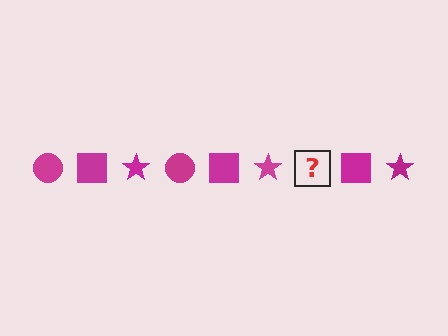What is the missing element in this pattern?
The missing element is a magenta circle.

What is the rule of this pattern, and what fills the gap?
The rule is that the pattern cycles through circle, square, star shapes in magenta. The gap should be filled with a magenta circle.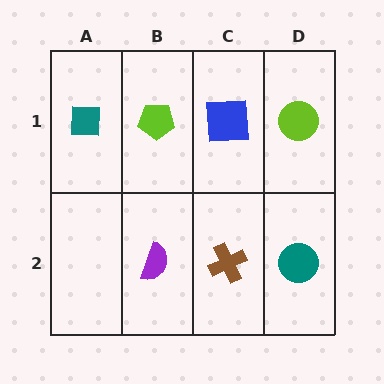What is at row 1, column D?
A lime circle.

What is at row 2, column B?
A purple semicircle.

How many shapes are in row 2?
3 shapes.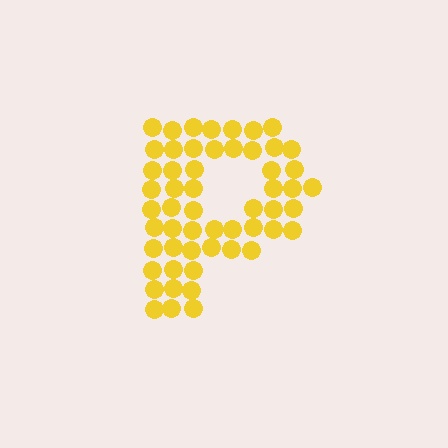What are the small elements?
The small elements are circles.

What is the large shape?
The large shape is the letter P.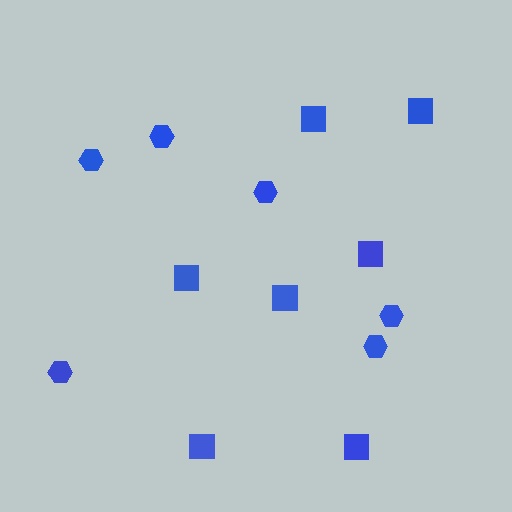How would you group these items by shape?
There are 2 groups: one group of hexagons (6) and one group of squares (7).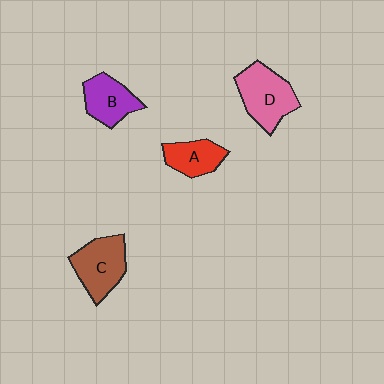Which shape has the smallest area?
Shape A (red).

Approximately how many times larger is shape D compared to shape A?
Approximately 1.5 times.